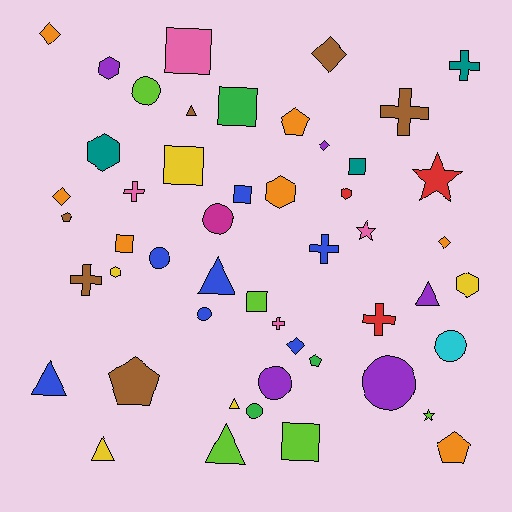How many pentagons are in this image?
There are 5 pentagons.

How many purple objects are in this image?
There are 5 purple objects.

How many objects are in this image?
There are 50 objects.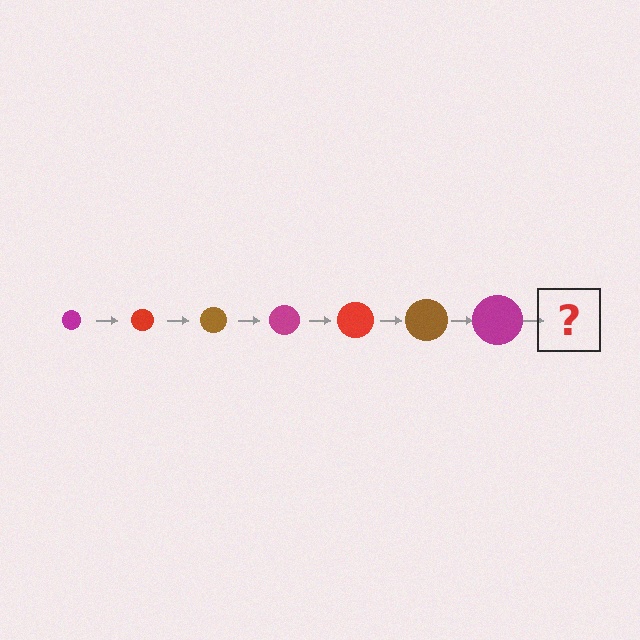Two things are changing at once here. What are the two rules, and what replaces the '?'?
The two rules are that the circle grows larger each step and the color cycles through magenta, red, and brown. The '?' should be a red circle, larger than the previous one.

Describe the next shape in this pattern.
It should be a red circle, larger than the previous one.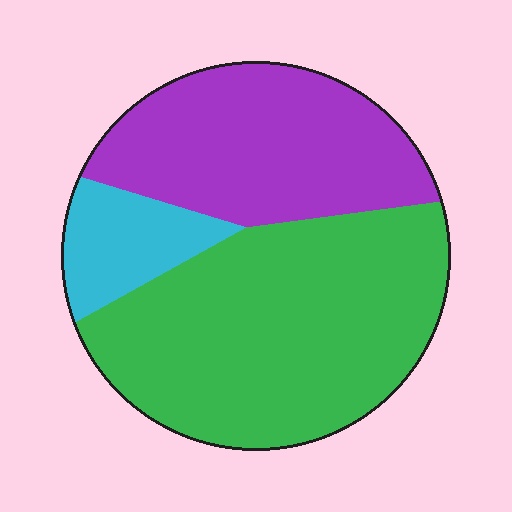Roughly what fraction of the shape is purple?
Purple covers roughly 35% of the shape.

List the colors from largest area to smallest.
From largest to smallest: green, purple, cyan.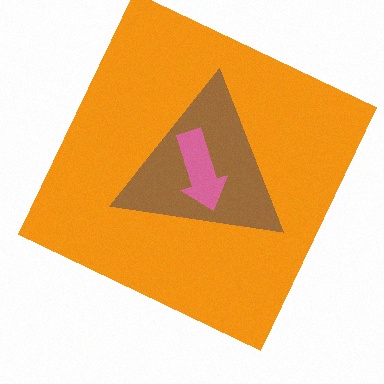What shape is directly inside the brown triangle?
The pink arrow.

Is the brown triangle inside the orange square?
Yes.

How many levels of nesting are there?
3.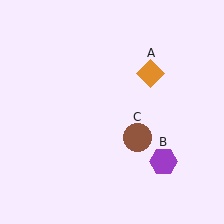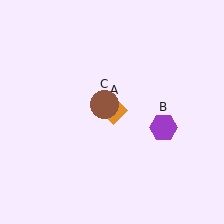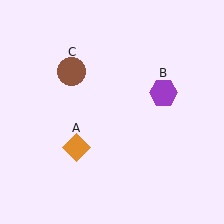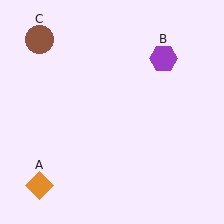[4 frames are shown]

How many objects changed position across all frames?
3 objects changed position: orange diamond (object A), purple hexagon (object B), brown circle (object C).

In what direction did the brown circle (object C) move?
The brown circle (object C) moved up and to the left.